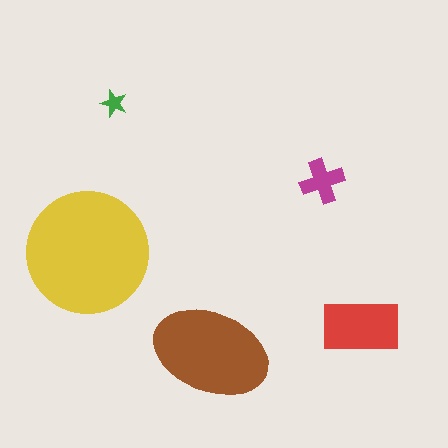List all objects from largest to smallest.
The yellow circle, the brown ellipse, the red rectangle, the magenta cross, the green star.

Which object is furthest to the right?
The red rectangle is rightmost.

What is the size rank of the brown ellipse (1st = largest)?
2nd.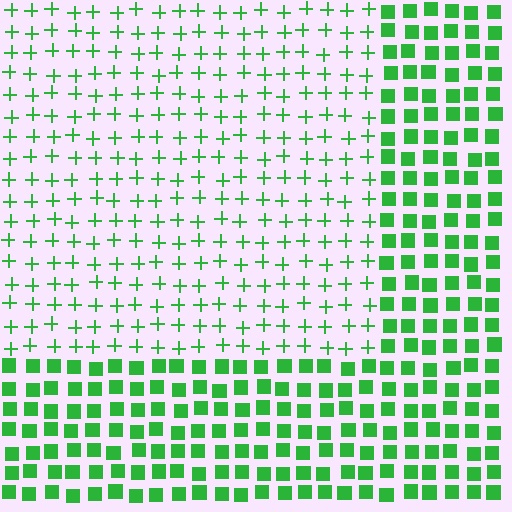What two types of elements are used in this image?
The image uses plus signs inside the rectangle region and squares outside it.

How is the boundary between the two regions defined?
The boundary is defined by a change in element shape: plus signs inside vs. squares outside. All elements share the same color and spacing.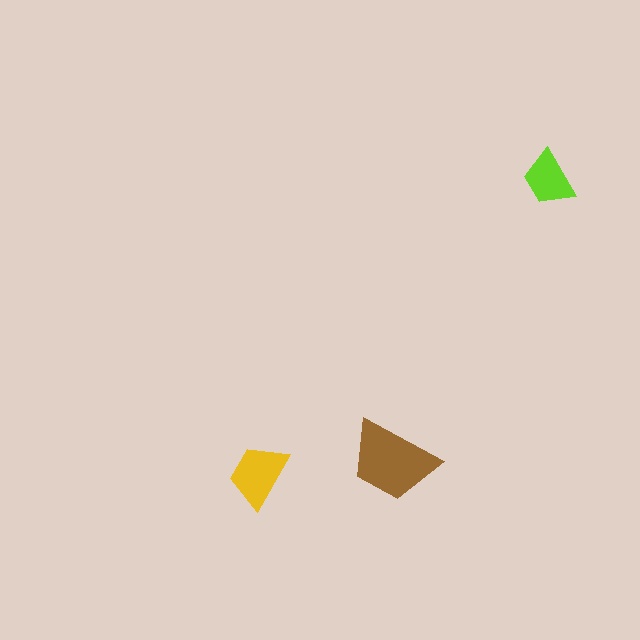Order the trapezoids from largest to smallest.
the brown one, the yellow one, the lime one.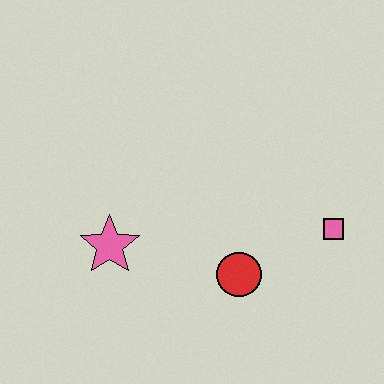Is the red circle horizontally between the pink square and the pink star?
Yes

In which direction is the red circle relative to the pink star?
The red circle is to the right of the pink star.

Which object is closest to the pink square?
The red circle is closest to the pink square.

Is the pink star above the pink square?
No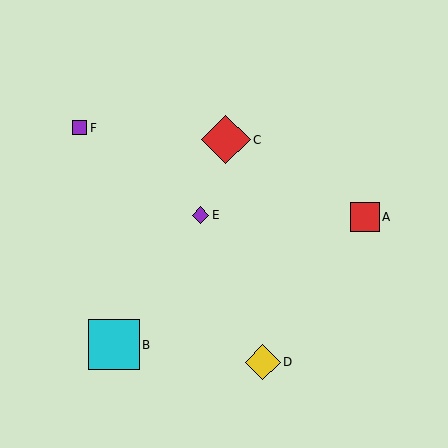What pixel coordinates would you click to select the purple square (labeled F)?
Click at (80, 128) to select the purple square F.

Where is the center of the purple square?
The center of the purple square is at (80, 128).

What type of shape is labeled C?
Shape C is a red diamond.